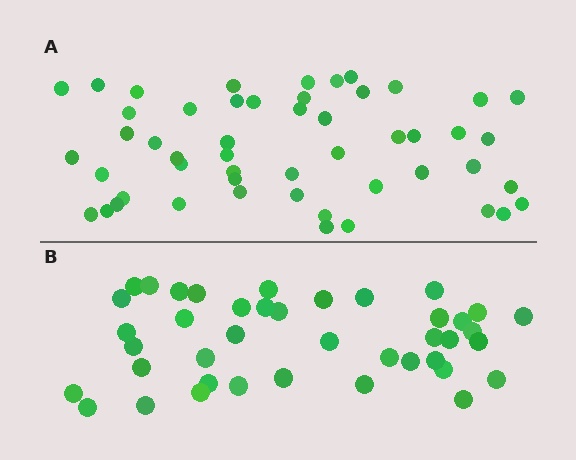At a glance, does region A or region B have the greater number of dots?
Region A (the top region) has more dots.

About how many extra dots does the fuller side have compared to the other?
Region A has roughly 10 or so more dots than region B.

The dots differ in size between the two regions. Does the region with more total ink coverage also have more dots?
No. Region B has more total ink coverage because its dots are larger, but region A actually contains more individual dots. Total area can be misleading — the number of items is what matters here.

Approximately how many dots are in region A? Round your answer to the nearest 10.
About 50 dots. (The exact count is 51, which rounds to 50.)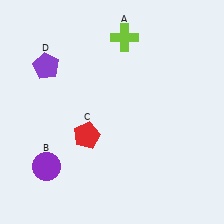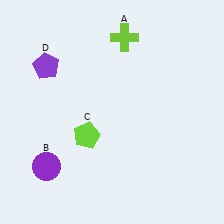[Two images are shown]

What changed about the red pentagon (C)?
In Image 1, C is red. In Image 2, it changed to lime.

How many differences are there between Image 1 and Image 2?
There is 1 difference between the two images.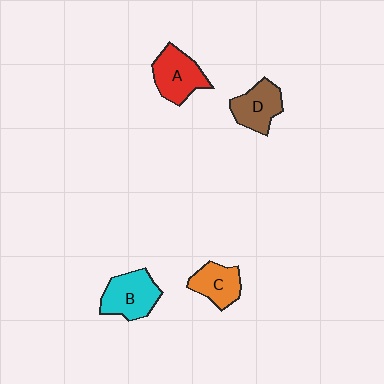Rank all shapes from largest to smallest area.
From largest to smallest: B (cyan), A (red), D (brown), C (orange).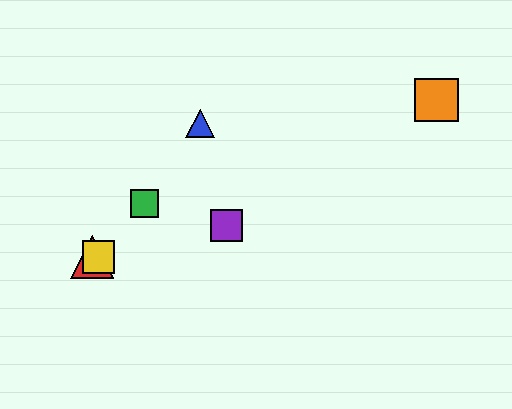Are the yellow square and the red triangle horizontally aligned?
Yes, both are at y≈257.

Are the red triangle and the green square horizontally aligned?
No, the red triangle is at y≈257 and the green square is at y≈203.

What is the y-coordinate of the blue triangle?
The blue triangle is at y≈123.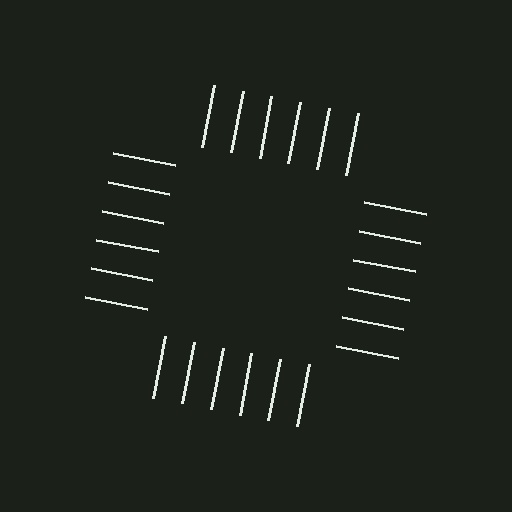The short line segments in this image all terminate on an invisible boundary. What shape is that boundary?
An illusory square — the line segments terminate on its edges but no continuous stroke is drawn.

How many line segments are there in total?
24 — 6 along each of the 4 edges.